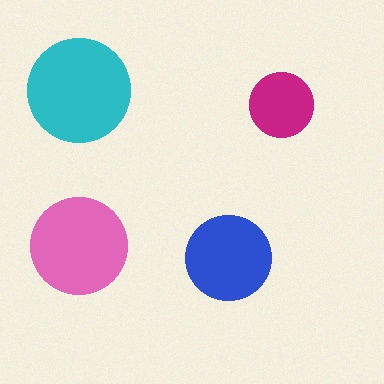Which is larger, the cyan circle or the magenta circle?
The cyan one.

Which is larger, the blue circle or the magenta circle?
The blue one.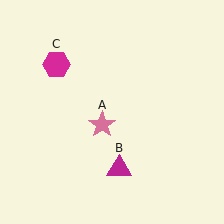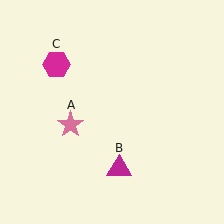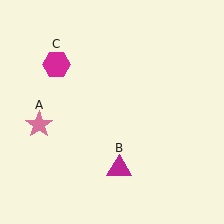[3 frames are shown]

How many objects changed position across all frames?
1 object changed position: pink star (object A).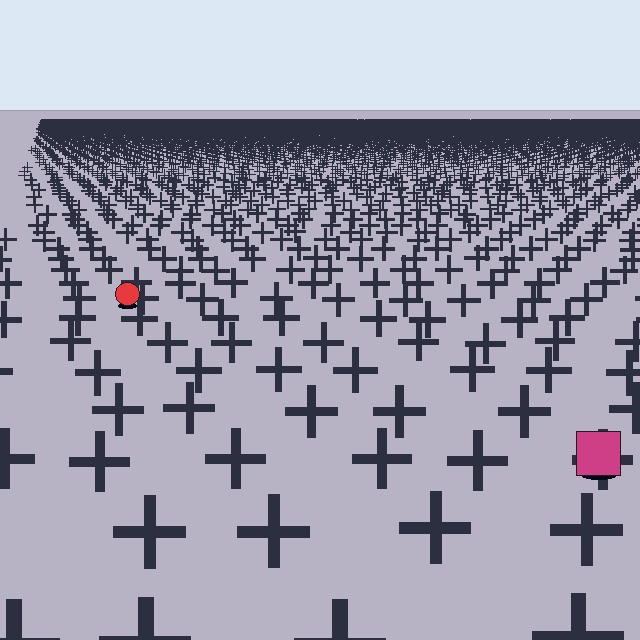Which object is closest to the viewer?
The magenta square is closest. The texture marks near it are larger and more spread out.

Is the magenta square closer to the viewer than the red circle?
Yes. The magenta square is closer — you can tell from the texture gradient: the ground texture is coarser near it.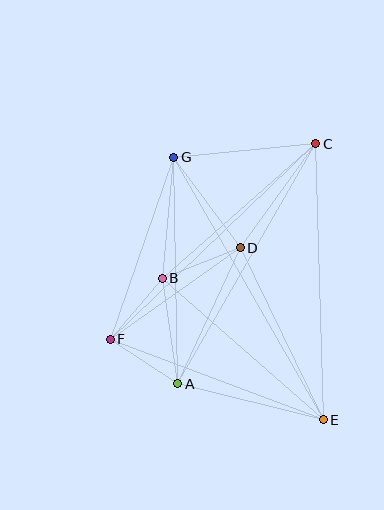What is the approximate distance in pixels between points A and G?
The distance between A and G is approximately 227 pixels.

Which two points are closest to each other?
Points B and F are closest to each other.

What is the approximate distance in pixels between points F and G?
The distance between F and G is approximately 193 pixels.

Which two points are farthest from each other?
Points E and G are farthest from each other.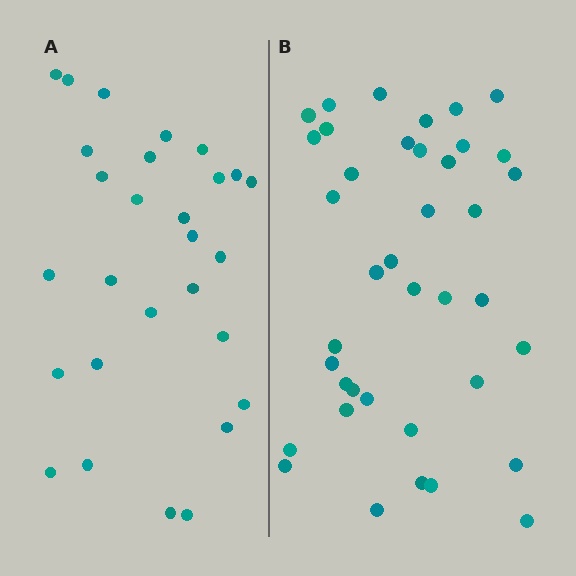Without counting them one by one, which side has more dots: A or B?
Region B (the right region) has more dots.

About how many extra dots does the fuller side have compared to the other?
Region B has roughly 12 or so more dots than region A.